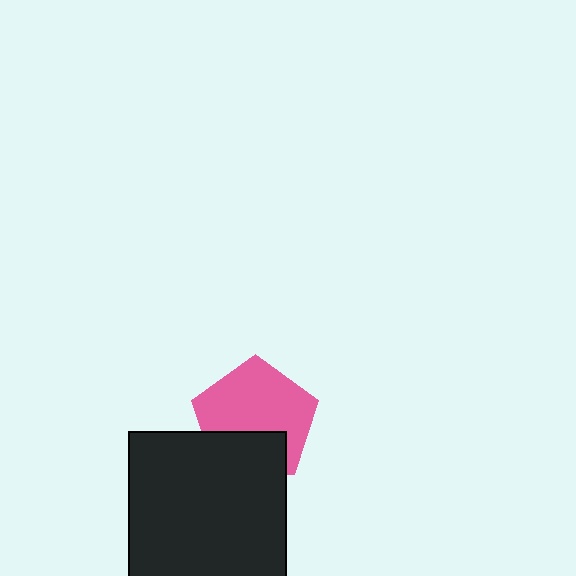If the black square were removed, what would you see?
You would see the complete pink pentagon.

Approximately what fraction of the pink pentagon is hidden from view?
Roughly 32% of the pink pentagon is hidden behind the black square.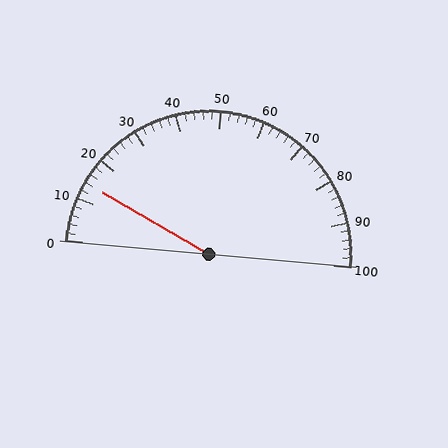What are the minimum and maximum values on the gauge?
The gauge ranges from 0 to 100.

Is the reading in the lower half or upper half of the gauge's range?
The reading is in the lower half of the range (0 to 100).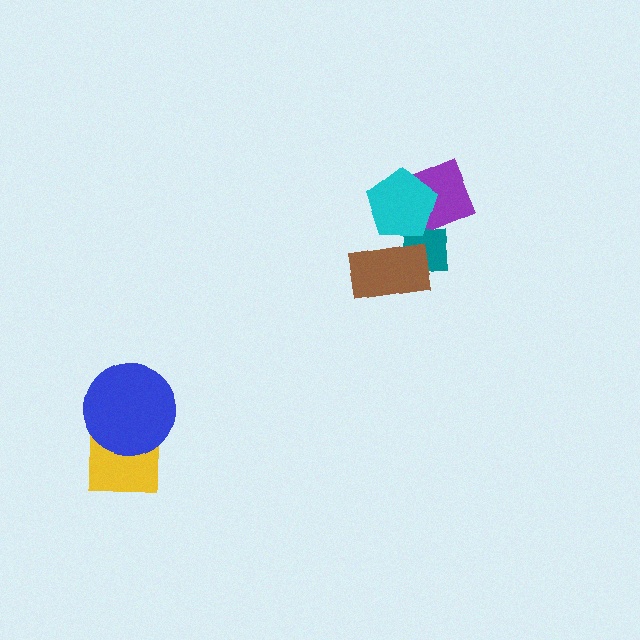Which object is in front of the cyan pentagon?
The brown rectangle is in front of the cyan pentagon.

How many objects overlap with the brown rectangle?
2 objects overlap with the brown rectangle.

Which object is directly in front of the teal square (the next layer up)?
The cyan pentagon is directly in front of the teal square.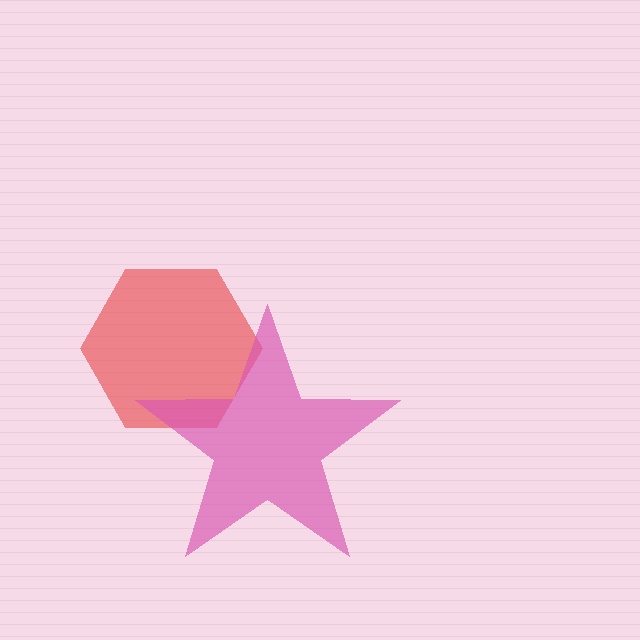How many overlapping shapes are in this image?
There are 2 overlapping shapes in the image.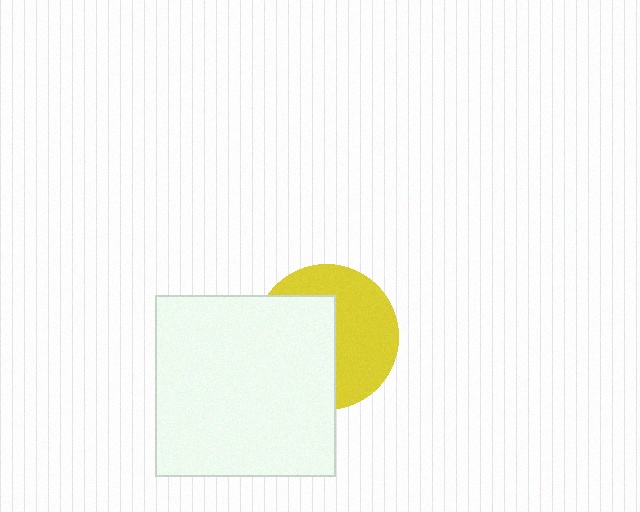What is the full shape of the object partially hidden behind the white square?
The partially hidden object is a yellow circle.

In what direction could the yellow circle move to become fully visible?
The yellow circle could move right. That would shift it out from behind the white square entirely.